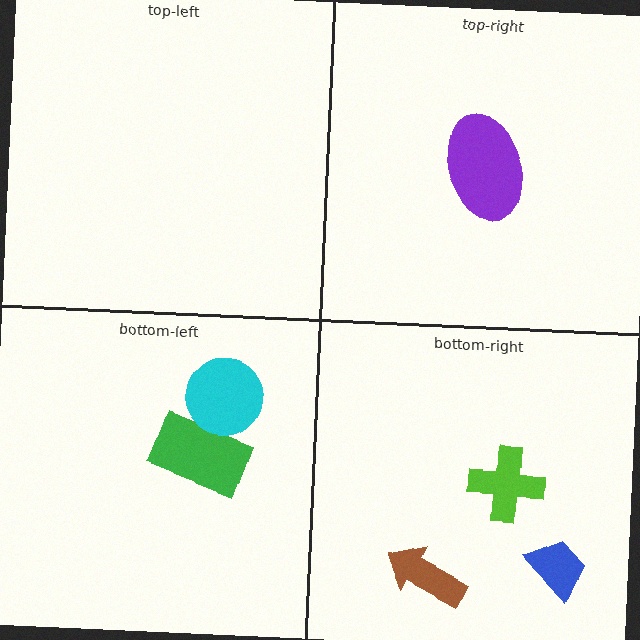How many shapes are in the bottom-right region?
3.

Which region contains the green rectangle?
The bottom-left region.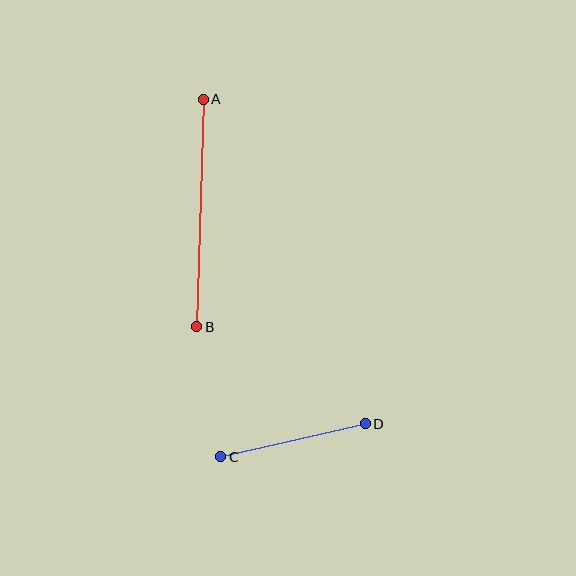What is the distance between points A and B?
The distance is approximately 228 pixels.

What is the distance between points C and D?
The distance is approximately 148 pixels.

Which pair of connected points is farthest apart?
Points A and B are farthest apart.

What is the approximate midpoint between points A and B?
The midpoint is at approximately (200, 213) pixels.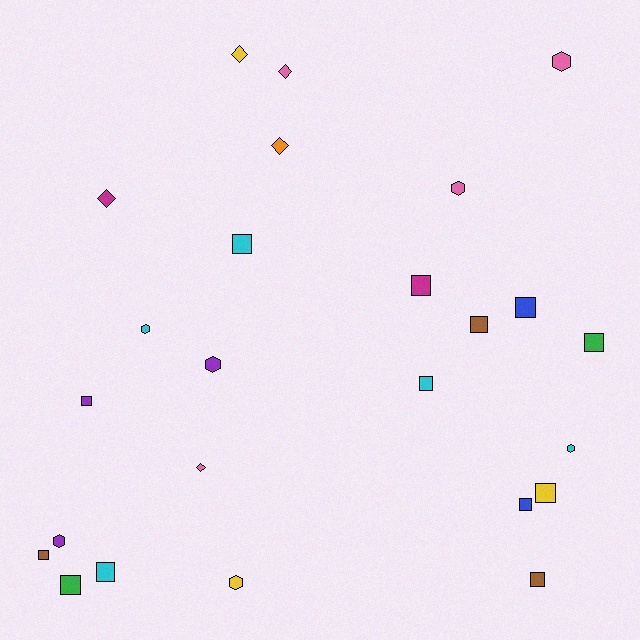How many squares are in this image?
There are 13 squares.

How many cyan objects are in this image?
There are 5 cyan objects.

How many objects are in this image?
There are 25 objects.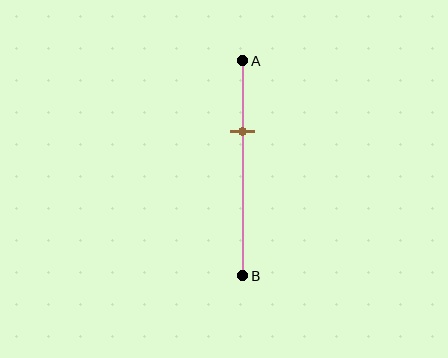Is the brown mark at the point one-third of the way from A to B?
Yes, the mark is approximately at the one-third point.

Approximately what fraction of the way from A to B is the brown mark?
The brown mark is approximately 35% of the way from A to B.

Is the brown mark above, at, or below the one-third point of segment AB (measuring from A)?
The brown mark is approximately at the one-third point of segment AB.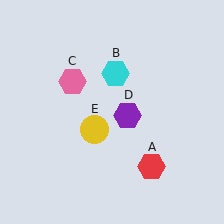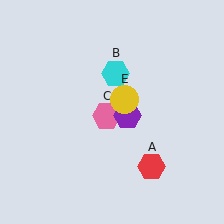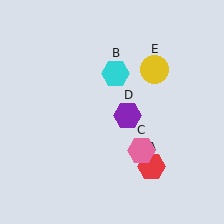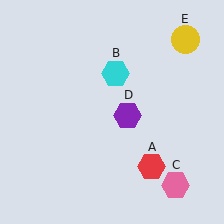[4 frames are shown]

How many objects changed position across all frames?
2 objects changed position: pink hexagon (object C), yellow circle (object E).